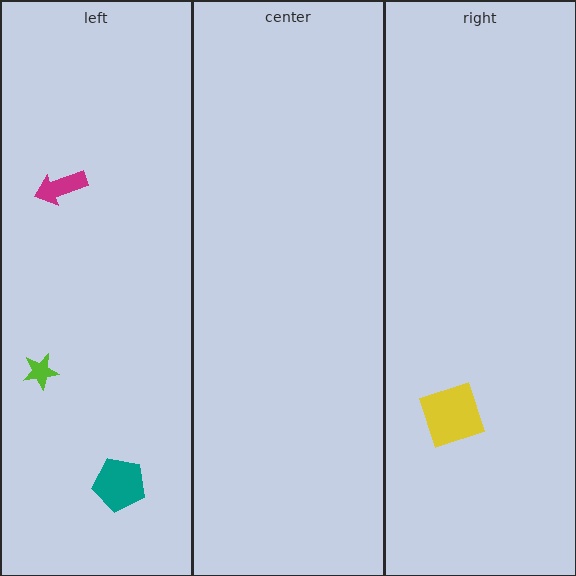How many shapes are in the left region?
3.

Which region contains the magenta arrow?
The left region.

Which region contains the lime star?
The left region.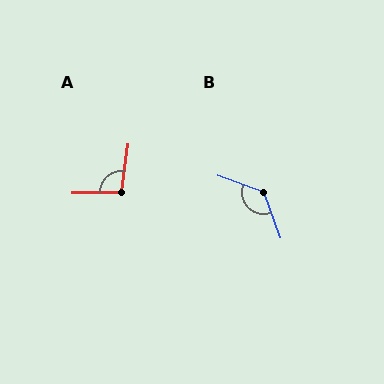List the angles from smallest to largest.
A (99°), B (129°).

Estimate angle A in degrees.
Approximately 99 degrees.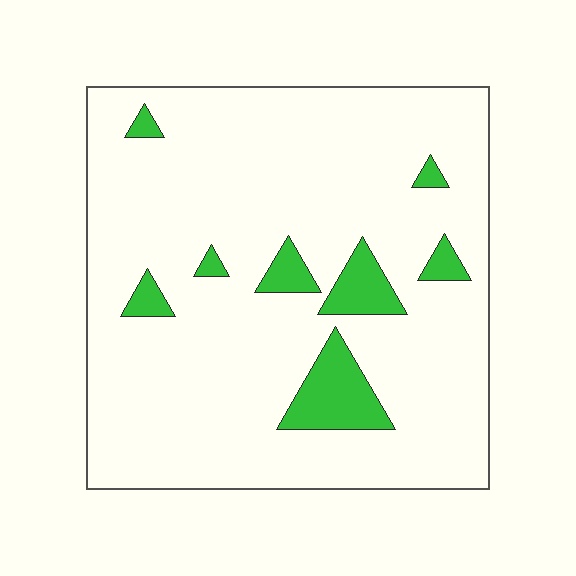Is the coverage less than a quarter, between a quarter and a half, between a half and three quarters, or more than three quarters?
Less than a quarter.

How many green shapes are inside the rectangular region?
8.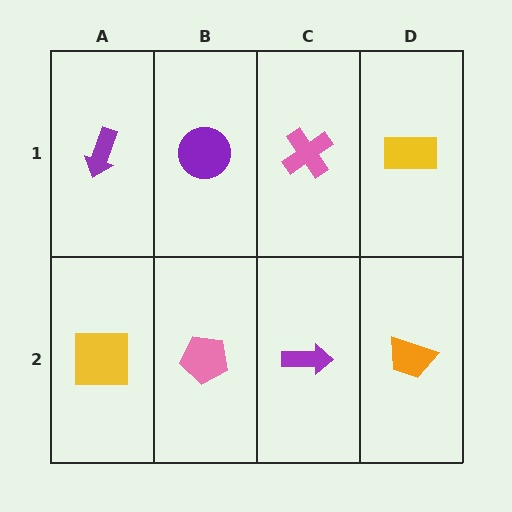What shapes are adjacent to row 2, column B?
A purple circle (row 1, column B), a yellow square (row 2, column A), a purple arrow (row 2, column C).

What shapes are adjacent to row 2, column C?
A pink cross (row 1, column C), a pink pentagon (row 2, column B), an orange trapezoid (row 2, column D).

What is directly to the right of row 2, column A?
A pink pentagon.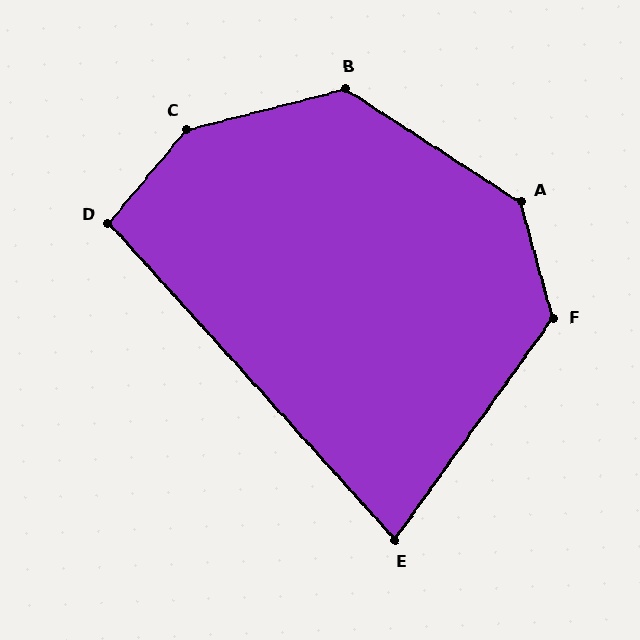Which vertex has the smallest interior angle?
E, at approximately 78 degrees.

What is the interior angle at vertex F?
Approximately 129 degrees (obtuse).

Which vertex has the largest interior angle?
C, at approximately 144 degrees.